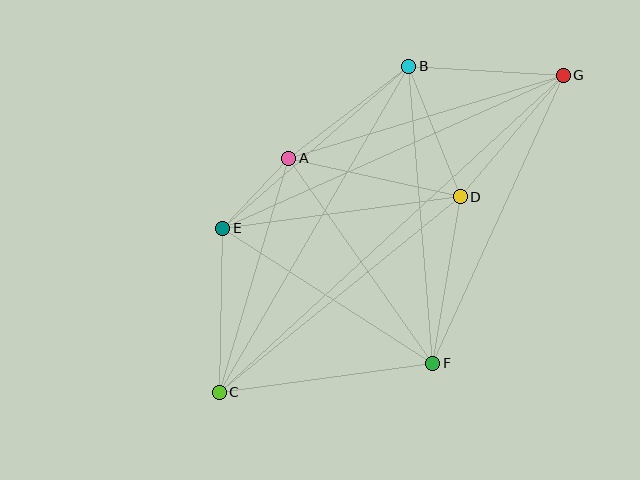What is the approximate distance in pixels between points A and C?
The distance between A and C is approximately 244 pixels.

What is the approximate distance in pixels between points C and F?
The distance between C and F is approximately 215 pixels.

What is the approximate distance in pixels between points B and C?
The distance between B and C is approximately 377 pixels.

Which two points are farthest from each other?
Points C and G are farthest from each other.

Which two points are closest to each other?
Points A and E are closest to each other.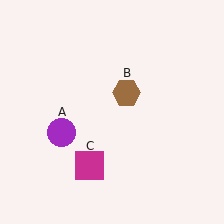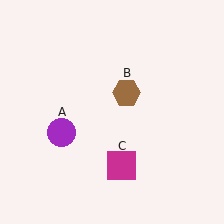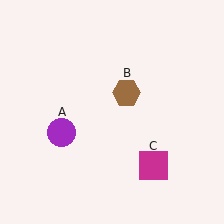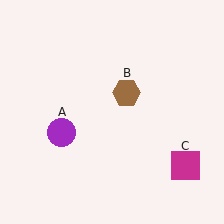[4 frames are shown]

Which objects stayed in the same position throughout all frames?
Purple circle (object A) and brown hexagon (object B) remained stationary.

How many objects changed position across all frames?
1 object changed position: magenta square (object C).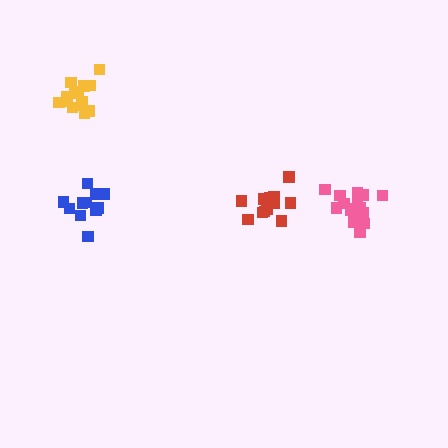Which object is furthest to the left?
The yellow cluster is leftmost.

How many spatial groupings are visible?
There are 4 spatial groupings.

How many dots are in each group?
Group 1: 12 dots, Group 2: 13 dots, Group 3: 14 dots, Group 4: 16 dots (55 total).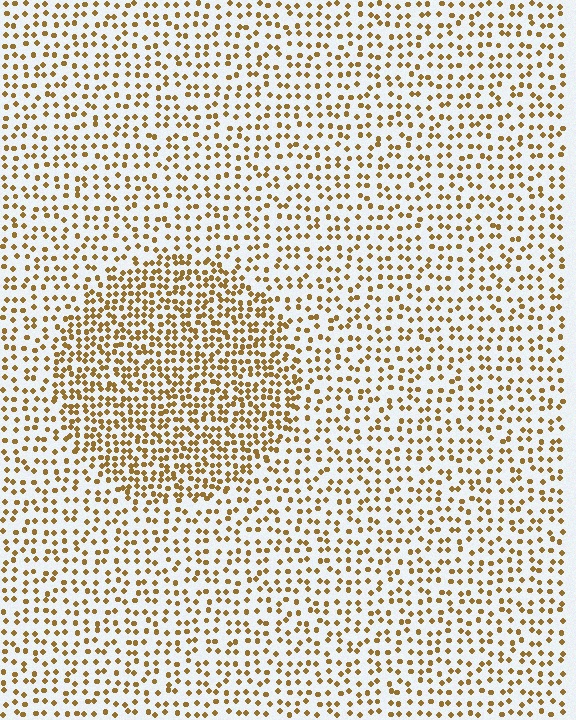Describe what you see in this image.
The image contains small brown elements arranged at two different densities. A circle-shaped region is visible where the elements are more densely packed than the surrounding area.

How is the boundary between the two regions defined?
The boundary is defined by a change in element density (approximately 1.8x ratio). All elements are the same color, size, and shape.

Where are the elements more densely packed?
The elements are more densely packed inside the circle boundary.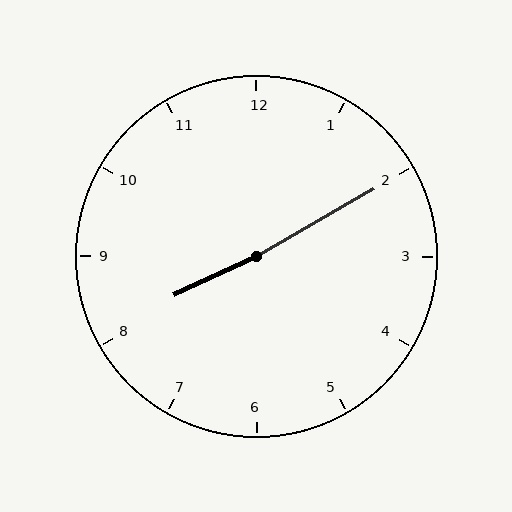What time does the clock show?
8:10.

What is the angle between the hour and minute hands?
Approximately 175 degrees.